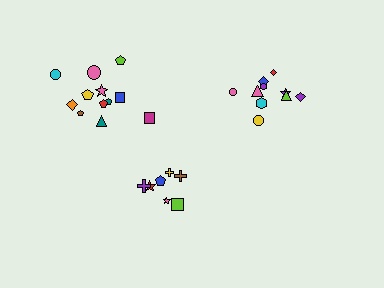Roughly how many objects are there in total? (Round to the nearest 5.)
Roughly 30 objects in total.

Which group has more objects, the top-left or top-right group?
The top-left group.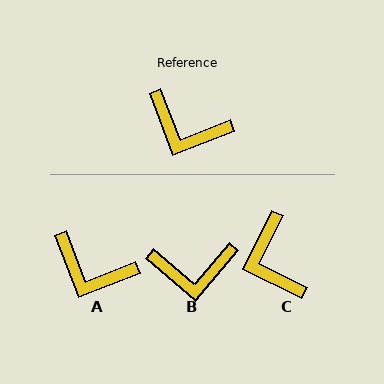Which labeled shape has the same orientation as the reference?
A.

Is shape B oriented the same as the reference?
No, it is off by about 29 degrees.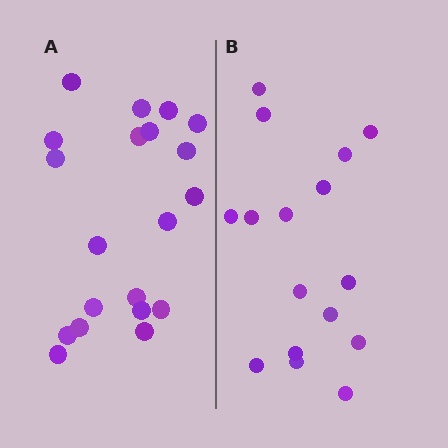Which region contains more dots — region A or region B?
Region A (the left region) has more dots.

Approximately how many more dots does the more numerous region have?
Region A has about 4 more dots than region B.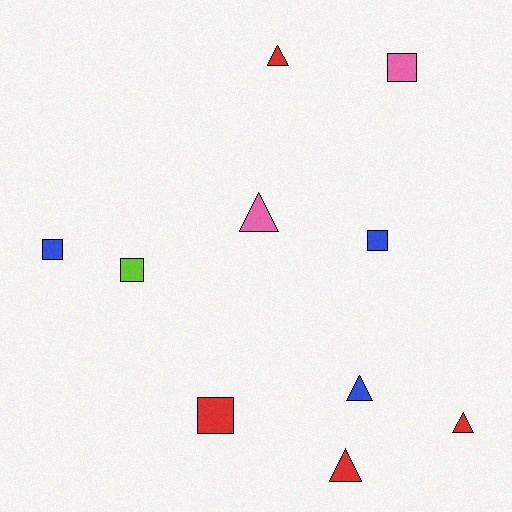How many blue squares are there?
There are 2 blue squares.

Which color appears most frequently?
Red, with 4 objects.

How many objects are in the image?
There are 10 objects.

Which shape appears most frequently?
Triangle, with 5 objects.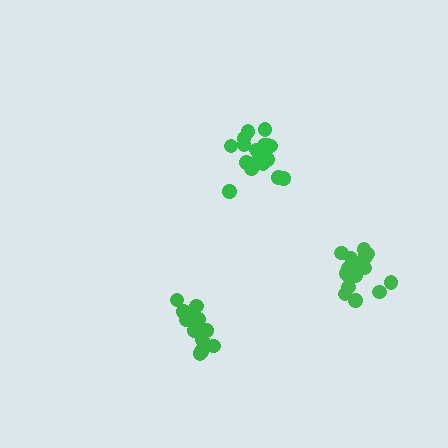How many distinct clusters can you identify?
There are 3 distinct clusters.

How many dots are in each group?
Group 1: 20 dots, Group 2: 17 dots, Group 3: 17 dots (54 total).